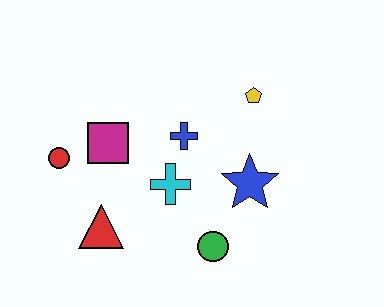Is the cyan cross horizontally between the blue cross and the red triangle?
Yes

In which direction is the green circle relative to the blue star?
The green circle is below the blue star.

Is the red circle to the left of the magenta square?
Yes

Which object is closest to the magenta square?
The red circle is closest to the magenta square.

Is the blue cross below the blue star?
No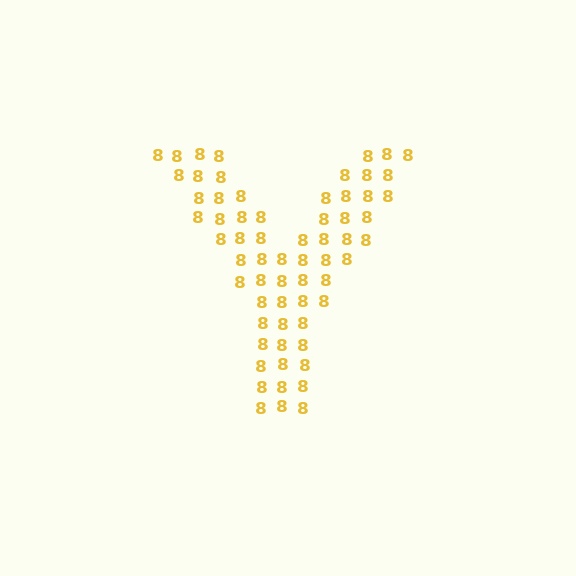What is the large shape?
The large shape is the letter Y.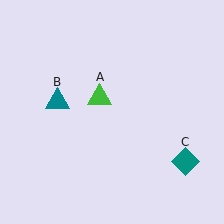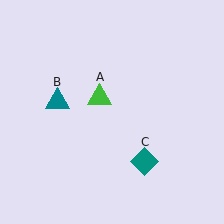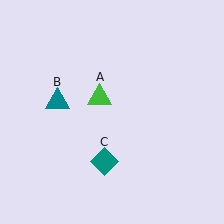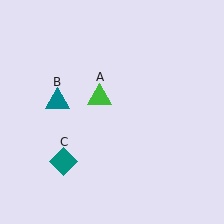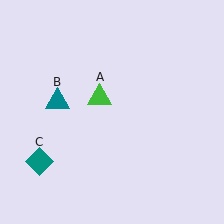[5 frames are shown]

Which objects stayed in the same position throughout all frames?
Green triangle (object A) and teal triangle (object B) remained stationary.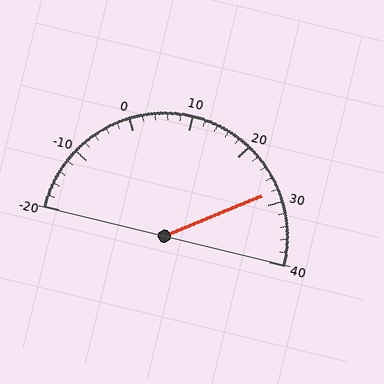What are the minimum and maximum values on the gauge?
The gauge ranges from -20 to 40.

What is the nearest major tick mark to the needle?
The nearest major tick mark is 30.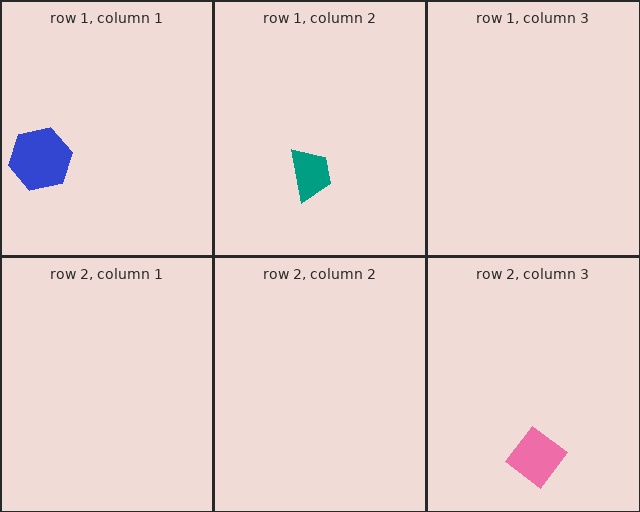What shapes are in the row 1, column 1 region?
The blue hexagon.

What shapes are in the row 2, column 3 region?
The pink diamond.